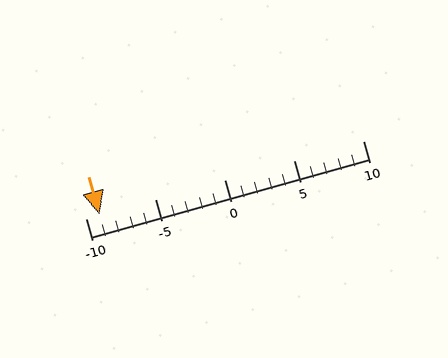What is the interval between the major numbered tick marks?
The major tick marks are spaced 5 units apart.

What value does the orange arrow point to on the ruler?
The orange arrow points to approximately -9.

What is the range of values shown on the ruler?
The ruler shows values from -10 to 10.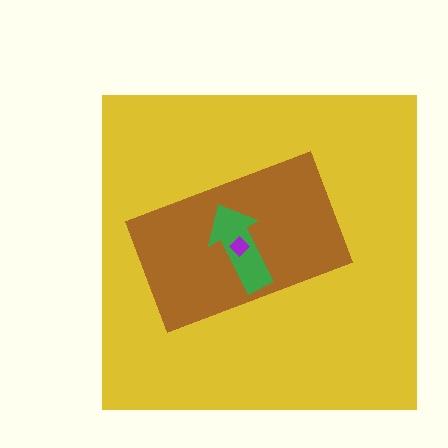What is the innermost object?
The purple diamond.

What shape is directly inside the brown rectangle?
The green arrow.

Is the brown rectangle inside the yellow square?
Yes.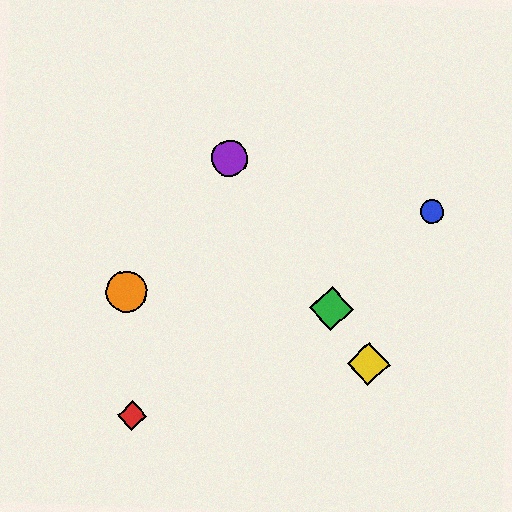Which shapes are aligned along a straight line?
The green diamond, the yellow diamond, the purple circle are aligned along a straight line.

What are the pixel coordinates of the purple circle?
The purple circle is at (229, 158).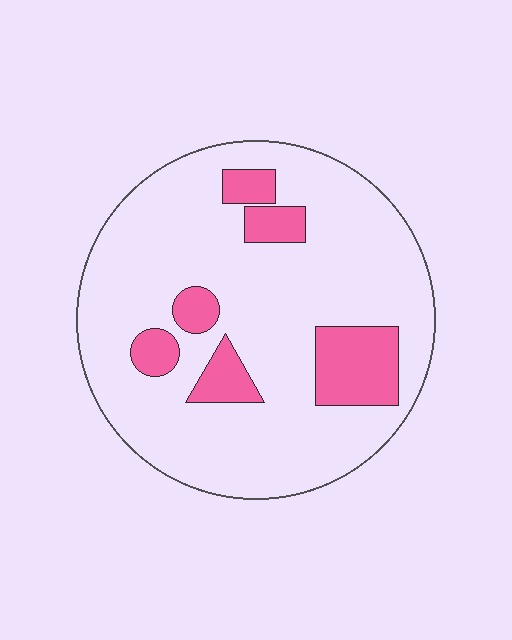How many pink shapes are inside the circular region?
6.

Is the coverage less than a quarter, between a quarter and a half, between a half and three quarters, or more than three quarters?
Less than a quarter.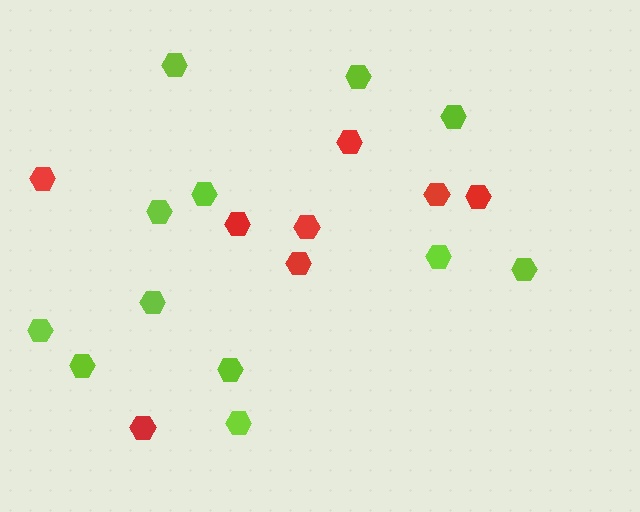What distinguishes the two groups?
There are 2 groups: one group of red hexagons (8) and one group of lime hexagons (12).